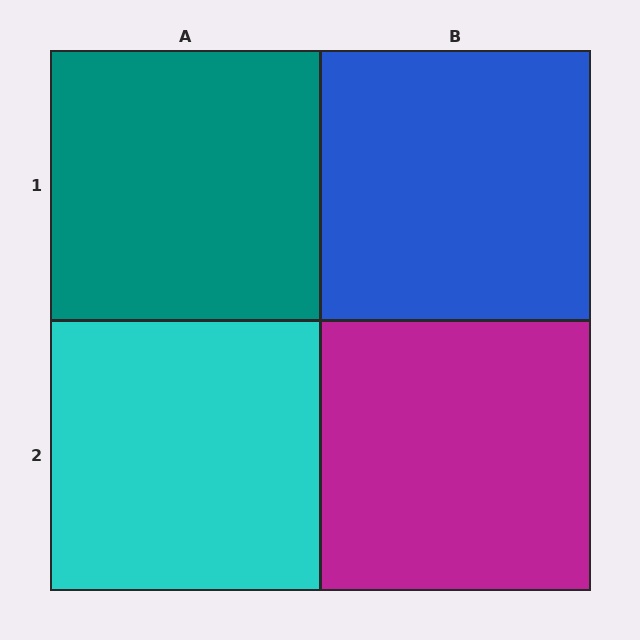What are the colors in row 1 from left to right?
Teal, blue.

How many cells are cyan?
1 cell is cyan.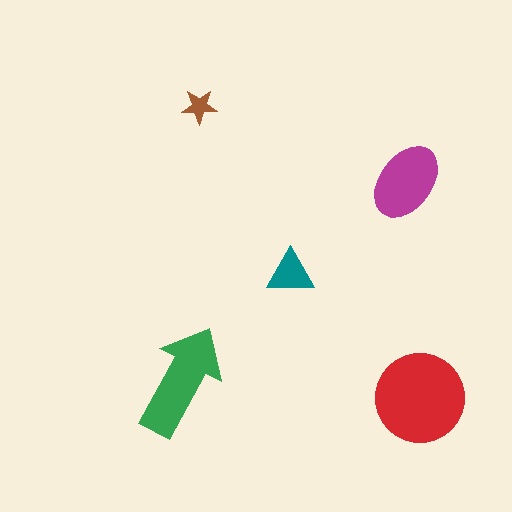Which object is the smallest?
The brown star.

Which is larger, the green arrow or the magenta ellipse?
The green arrow.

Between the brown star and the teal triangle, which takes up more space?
The teal triangle.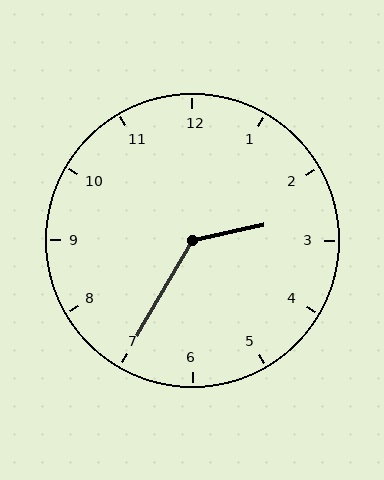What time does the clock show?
2:35.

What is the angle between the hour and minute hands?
Approximately 132 degrees.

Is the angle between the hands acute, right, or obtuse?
It is obtuse.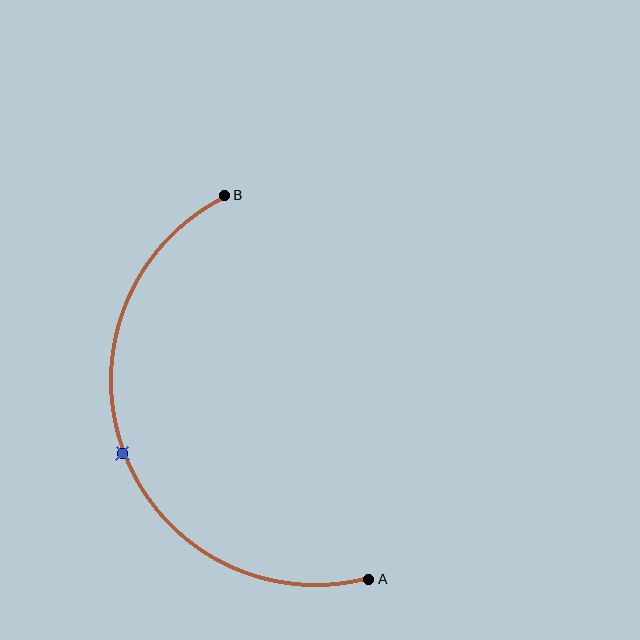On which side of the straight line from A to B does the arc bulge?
The arc bulges to the left of the straight line connecting A and B.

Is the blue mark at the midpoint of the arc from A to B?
Yes. The blue mark lies on the arc at equal arc-length from both A and B — it is the arc midpoint.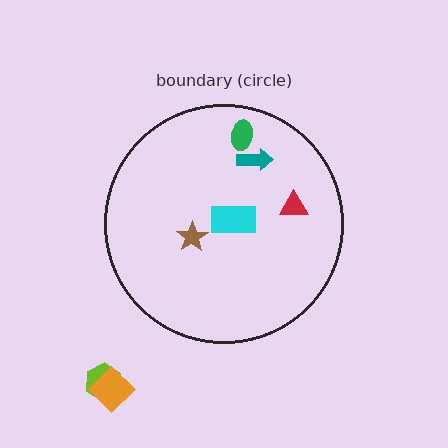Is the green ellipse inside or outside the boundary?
Inside.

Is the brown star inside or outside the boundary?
Inside.